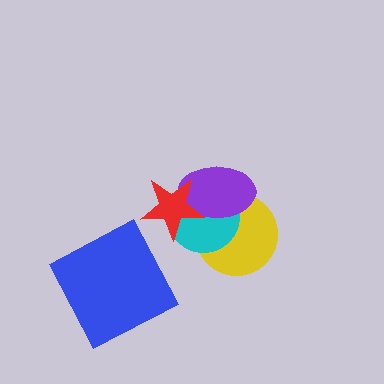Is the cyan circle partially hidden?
Yes, it is partially covered by another shape.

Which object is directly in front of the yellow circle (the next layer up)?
The cyan circle is directly in front of the yellow circle.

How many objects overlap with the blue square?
0 objects overlap with the blue square.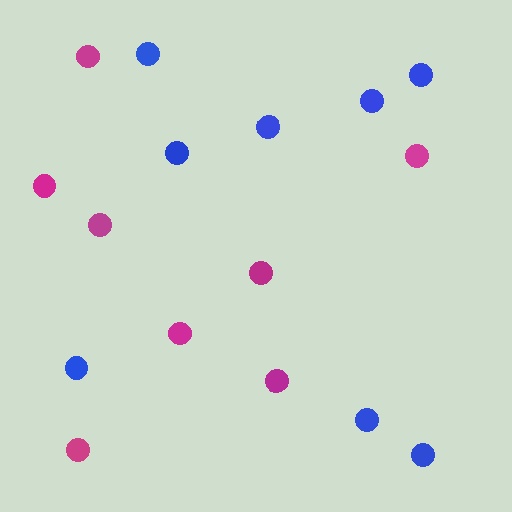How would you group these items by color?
There are 2 groups: one group of blue circles (8) and one group of magenta circles (8).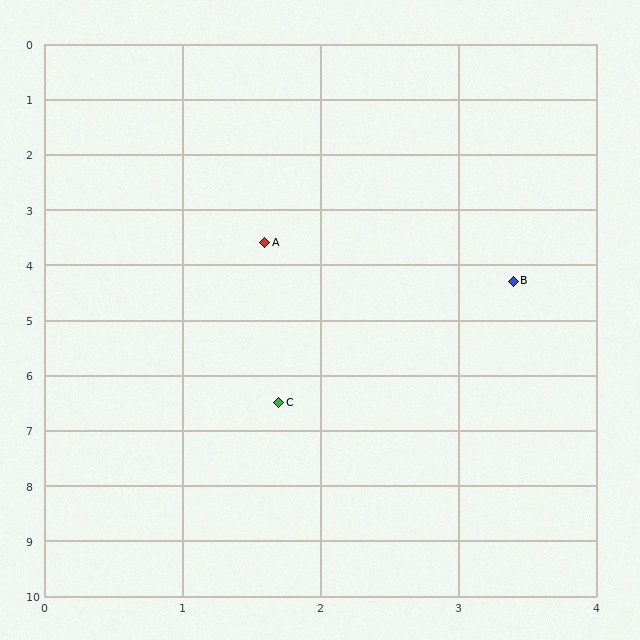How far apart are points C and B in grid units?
Points C and B are about 2.8 grid units apart.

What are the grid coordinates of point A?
Point A is at approximately (1.6, 3.6).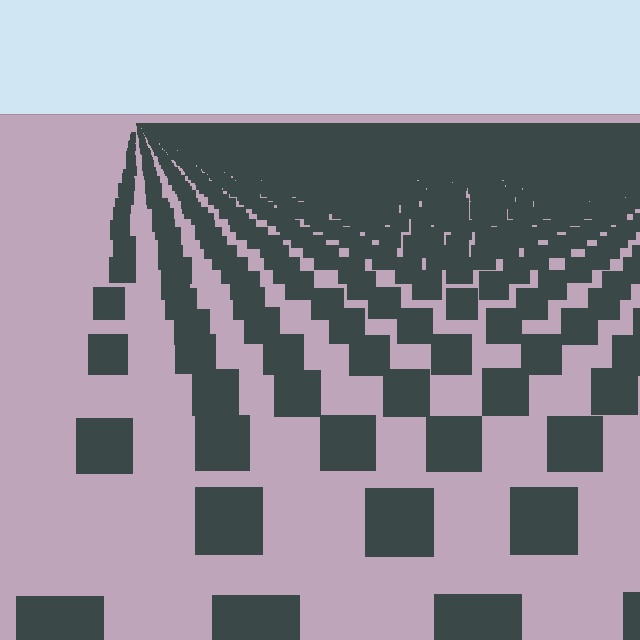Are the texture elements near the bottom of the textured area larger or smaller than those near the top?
Larger. Near the bottom, elements are closer to the viewer and appear at a bigger on-screen size.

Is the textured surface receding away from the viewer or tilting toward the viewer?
The surface is receding away from the viewer. Texture elements get smaller and denser toward the top.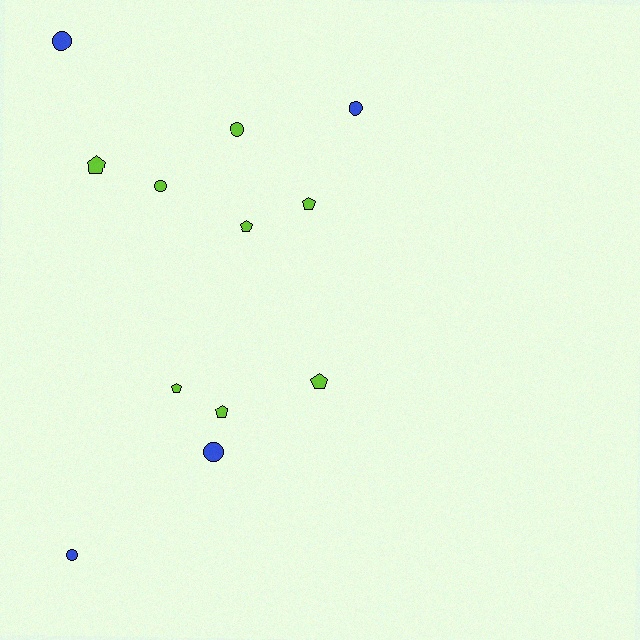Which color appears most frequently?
Lime, with 8 objects.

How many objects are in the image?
There are 12 objects.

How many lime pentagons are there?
There are 6 lime pentagons.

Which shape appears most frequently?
Pentagon, with 6 objects.